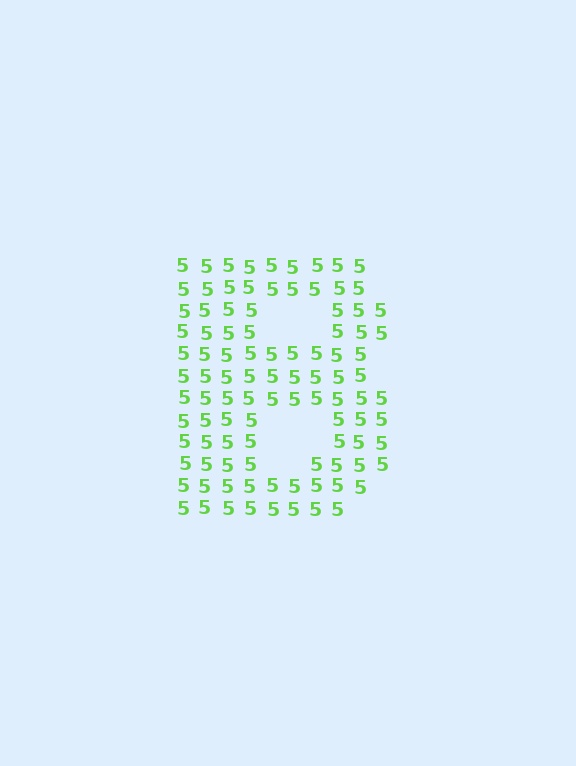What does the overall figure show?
The overall figure shows the letter B.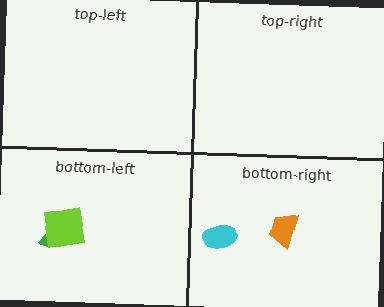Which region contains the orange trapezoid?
The bottom-right region.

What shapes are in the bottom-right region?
The cyan ellipse, the orange trapezoid.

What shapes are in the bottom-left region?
The green semicircle, the lime square.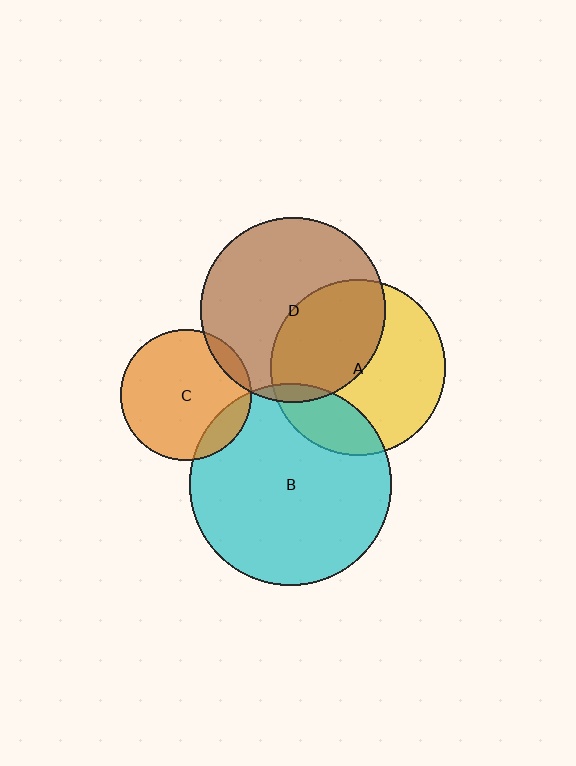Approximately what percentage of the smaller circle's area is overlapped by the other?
Approximately 20%.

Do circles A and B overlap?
Yes.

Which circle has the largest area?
Circle B (cyan).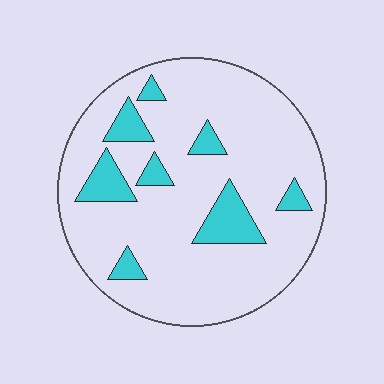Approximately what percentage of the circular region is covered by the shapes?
Approximately 15%.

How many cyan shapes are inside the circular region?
8.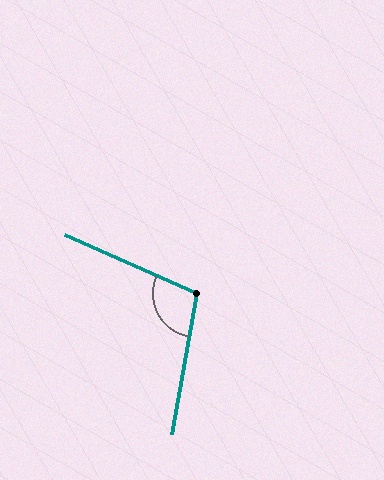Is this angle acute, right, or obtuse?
It is obtuse.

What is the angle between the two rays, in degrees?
Approximately 104 degrees.